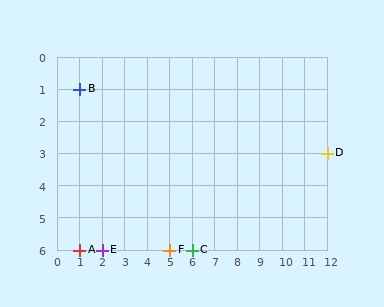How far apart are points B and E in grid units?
Points B and E are 1 column and 5 rows apart (about 5.1 grid units diagonally).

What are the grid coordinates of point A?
Point A is at grid coordinates (1, 6).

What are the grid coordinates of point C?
Point C is at grid coordinates (6, 6).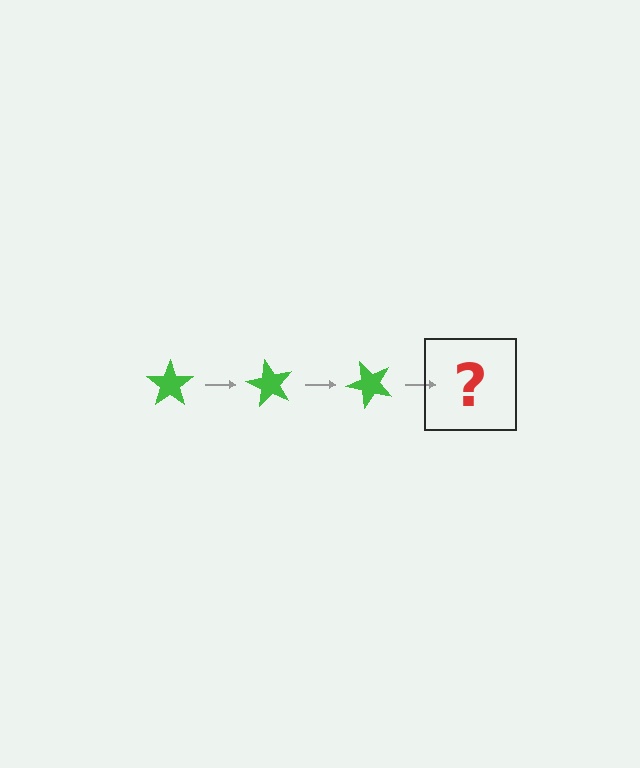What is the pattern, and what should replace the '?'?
The pattern is that the star rotates 60 degrees each step. The '?' should be a green star rotated 180 degrees.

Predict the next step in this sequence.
The next step is a green star rotated 180 degrees.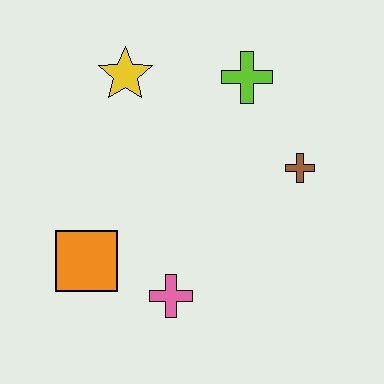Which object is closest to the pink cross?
The orange square is closest to the pink cross.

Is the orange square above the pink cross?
Yes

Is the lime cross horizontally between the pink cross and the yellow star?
No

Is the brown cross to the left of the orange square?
No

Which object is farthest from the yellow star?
The pink cross is farthest from the yellow star.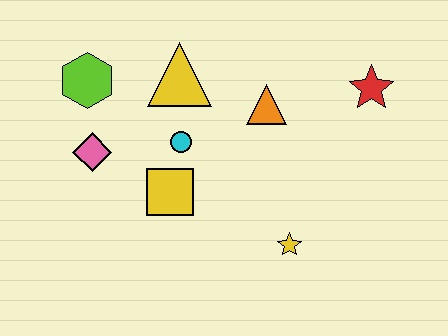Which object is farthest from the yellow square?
The red star is farthest from the yellow square.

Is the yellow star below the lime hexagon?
Yes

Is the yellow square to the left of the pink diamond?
No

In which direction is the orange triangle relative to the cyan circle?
The orange triangle is to the right of the cyan circle.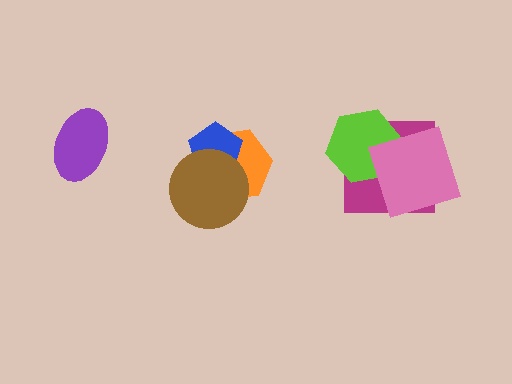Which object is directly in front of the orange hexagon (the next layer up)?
The blue pentagon is directly in front of the orange hexagon.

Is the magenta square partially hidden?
Yes, it is partially covered by another shape.